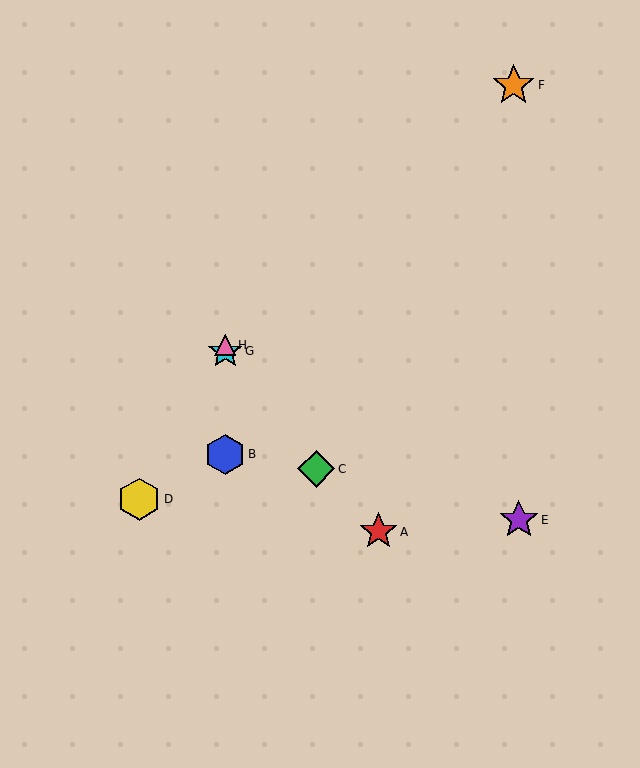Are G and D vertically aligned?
No, G is at x≈225 and D is at x≈139.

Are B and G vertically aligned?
Yes, both are at x≈225.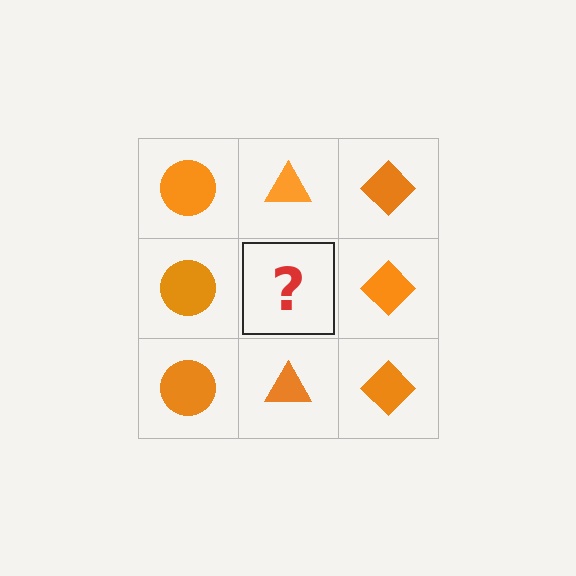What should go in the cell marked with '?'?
The missing cell should contain an orange triangle.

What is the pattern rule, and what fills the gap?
The rule is that each column has a consistent shape. The gap should be filled with an orange triangle.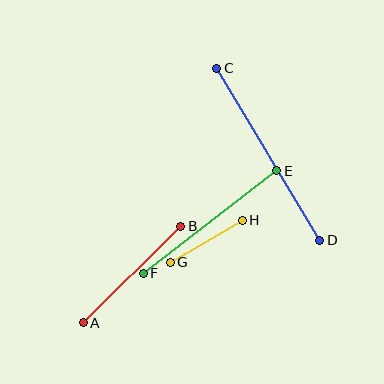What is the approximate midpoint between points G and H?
The midpoint is at approximately (206, 241) pixels.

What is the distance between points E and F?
The distance is approximately 168 pixels.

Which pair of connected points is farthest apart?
Points C and D are farthest apart.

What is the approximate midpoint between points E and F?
The midpoint is at approximately (210, 222) pixels.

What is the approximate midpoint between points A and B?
The midpoint is at approximately (132, 275) pixels.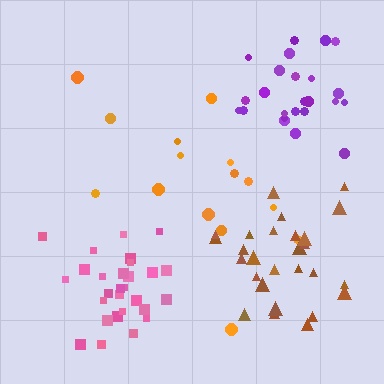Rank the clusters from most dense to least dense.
pink, purple, brown, orange.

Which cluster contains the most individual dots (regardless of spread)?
Pink (28).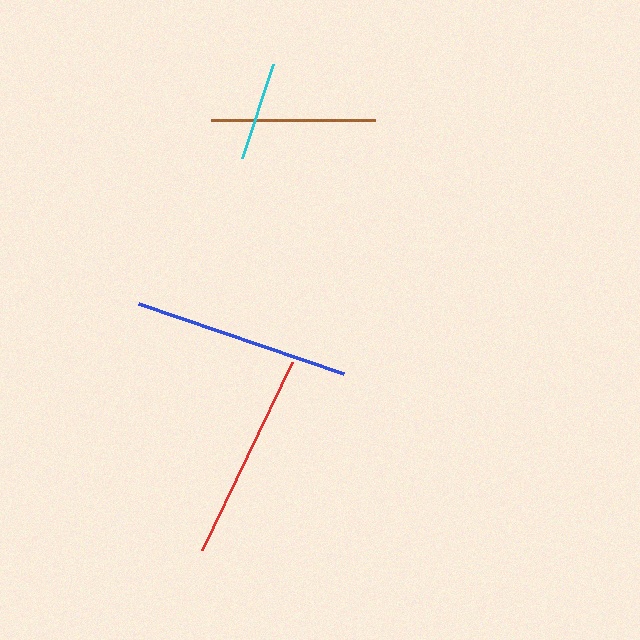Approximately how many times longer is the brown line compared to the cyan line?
The brown line is approximately 1.7 times the length of the cyan line.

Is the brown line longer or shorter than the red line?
The red line is longer than the brown line.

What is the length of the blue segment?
The blue segment is approximately 217 pixels long.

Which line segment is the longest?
The blue line is the longest at approximately 217 pixels.